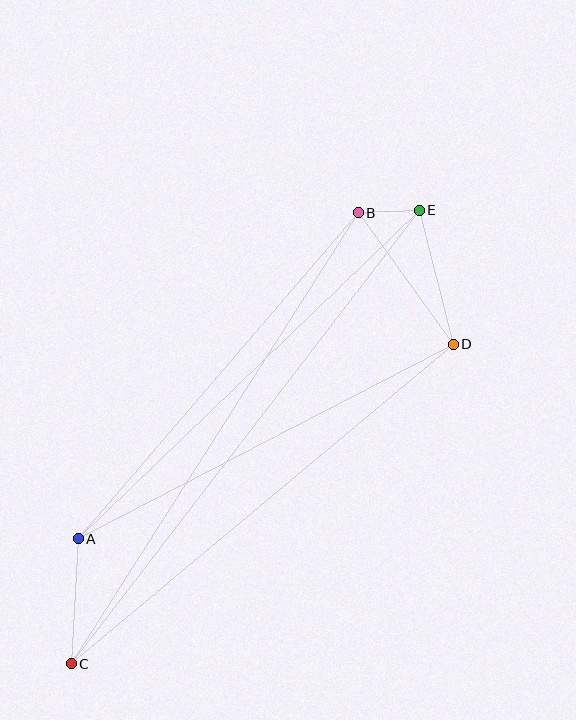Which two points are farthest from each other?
Points C and E are farthest from each other.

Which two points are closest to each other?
Points B and E are closest to each other.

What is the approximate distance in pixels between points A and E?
The distance between A and E is approximately 473 pixels.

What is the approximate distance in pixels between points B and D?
The distance between B and D is approximately 162 pixels.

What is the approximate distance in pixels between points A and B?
The distance between A and B is approximately 430 pixels.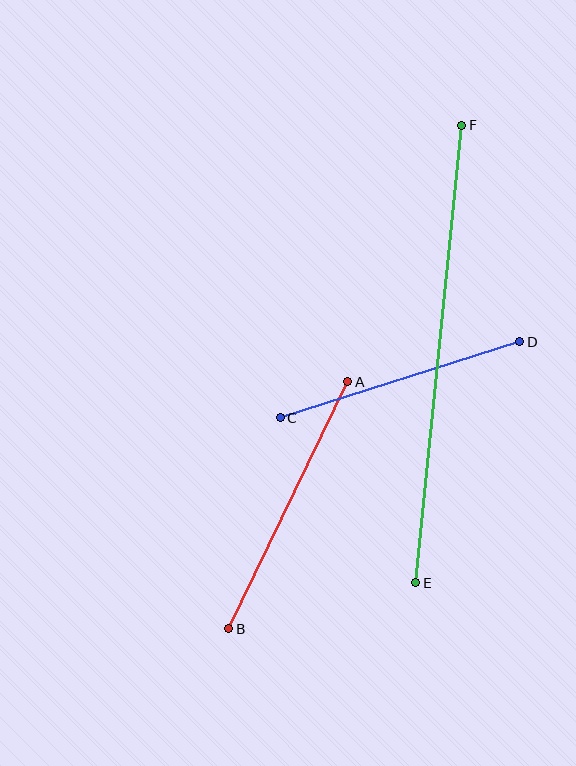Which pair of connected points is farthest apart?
Points E and F are farthest apart.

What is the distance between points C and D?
The distance is approximately 251 pixels.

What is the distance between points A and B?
The distance is approximately 274 pixels.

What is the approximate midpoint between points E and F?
The midpoint is at approximately (439, 354) pixels.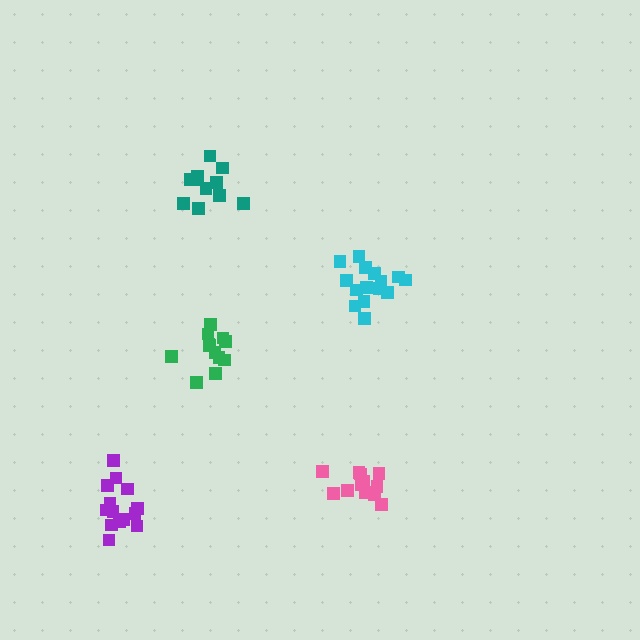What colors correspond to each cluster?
The clusters are colored: pink, cyan, purple, green, teal.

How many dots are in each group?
Group 1: 14 dots, Group 2: 16 dots, Group 3: 14 dots, Group 4: 12 dots, Group 5: 11 dots (67 total).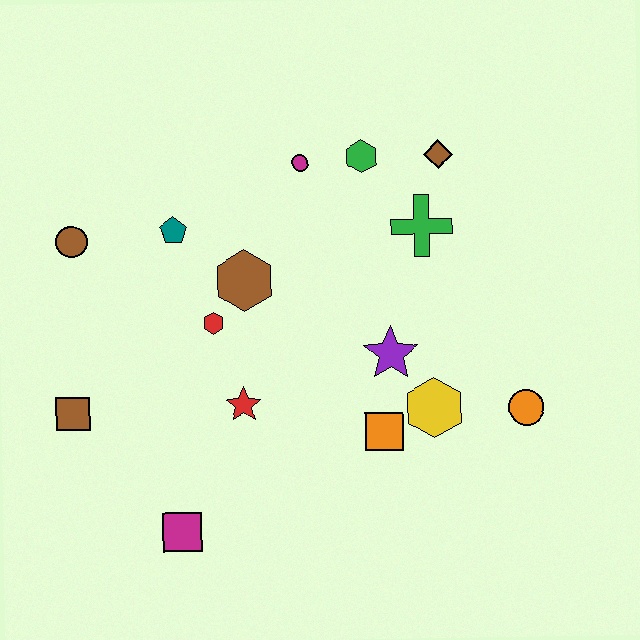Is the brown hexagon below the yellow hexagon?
No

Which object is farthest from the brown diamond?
The magenta square is farthest from the brown diamond.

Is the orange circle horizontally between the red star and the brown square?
No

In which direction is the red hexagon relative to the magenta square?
The red hexagon is above the magenta square.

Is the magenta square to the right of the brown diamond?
No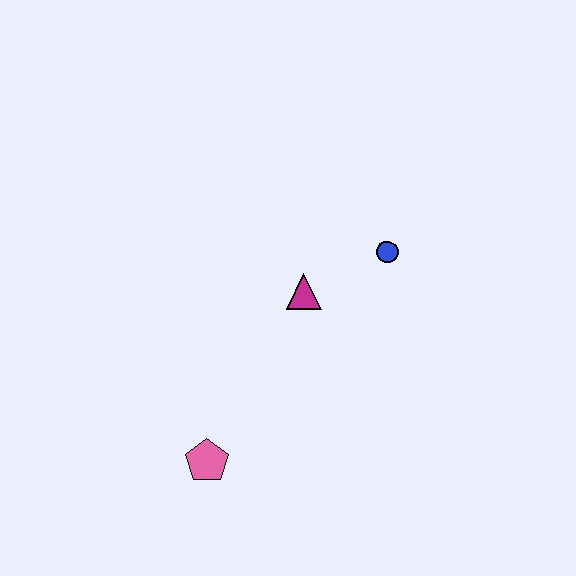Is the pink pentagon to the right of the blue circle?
No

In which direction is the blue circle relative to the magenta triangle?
The blue circle is to the right of the magenta triangle.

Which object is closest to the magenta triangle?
The blue circle is closest to the magenta triangle.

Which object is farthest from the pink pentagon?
The blue circle is farthest from the pink pentagon.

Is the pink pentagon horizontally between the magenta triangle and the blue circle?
No